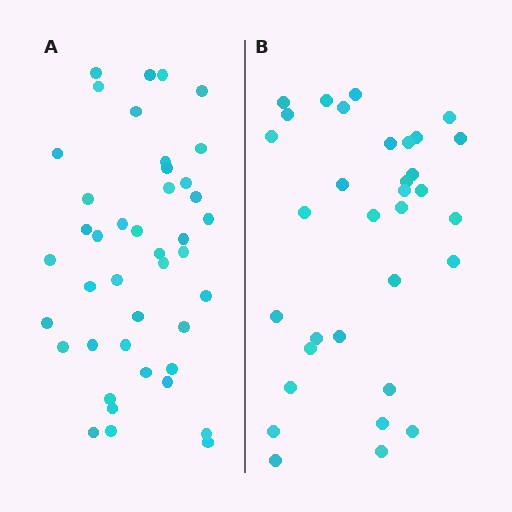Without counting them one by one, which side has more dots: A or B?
Region A (the left region) has more dots.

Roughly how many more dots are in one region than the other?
Region A has roughly 8 or so more dots than region B.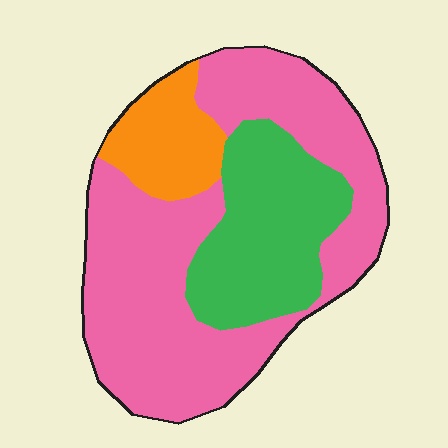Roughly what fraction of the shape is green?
Green takes up about one quarter (1/4) of the shape.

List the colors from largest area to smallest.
From largest to smallest: pink, green, orange.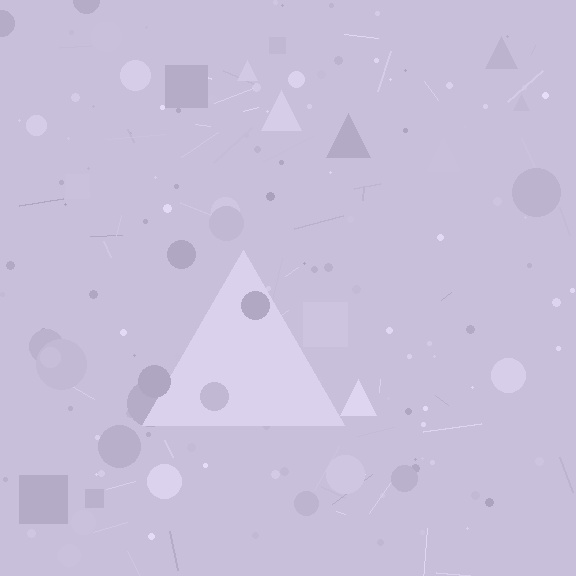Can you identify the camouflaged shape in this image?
The camouflaged shape is a triangle.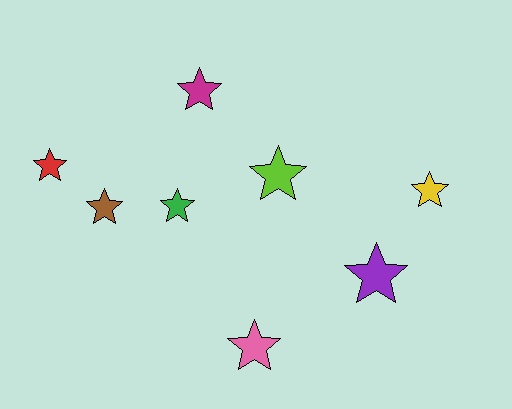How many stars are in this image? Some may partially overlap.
There are 8 stars.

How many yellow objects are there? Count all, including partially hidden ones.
There is 1 yellow object.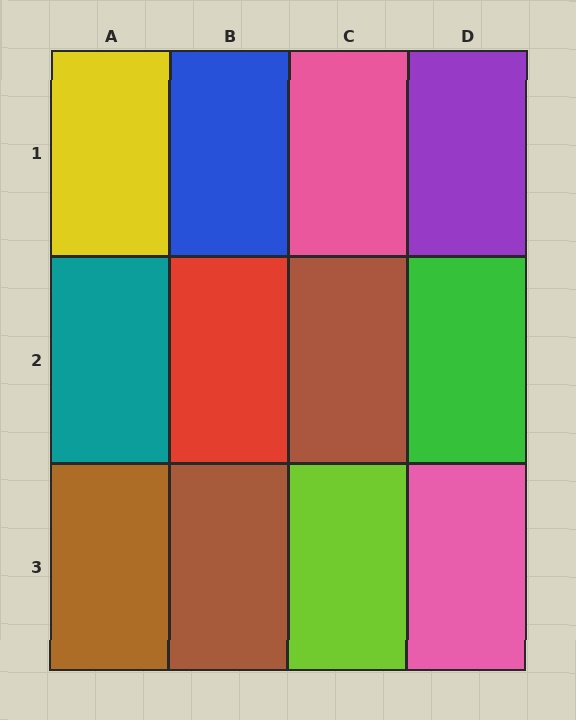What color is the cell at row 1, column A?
Yellow.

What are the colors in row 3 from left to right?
Brown, brown, lime, pink.